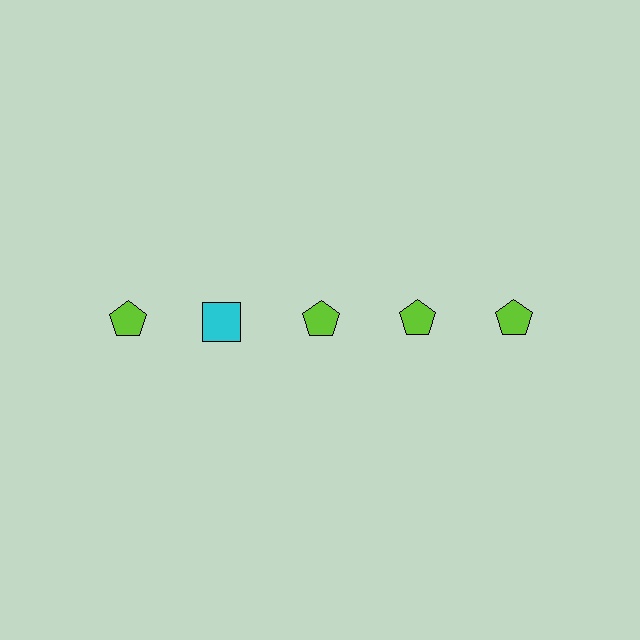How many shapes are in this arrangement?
There are 5 shapes arranged in a grid pattern.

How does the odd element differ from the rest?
It differs in both color (cyan instead of lime) and shape (square instead of pentagon).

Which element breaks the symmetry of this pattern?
The cyan square in the top row, second from left column breaks the symmetry. All other shapes are lime pentagons.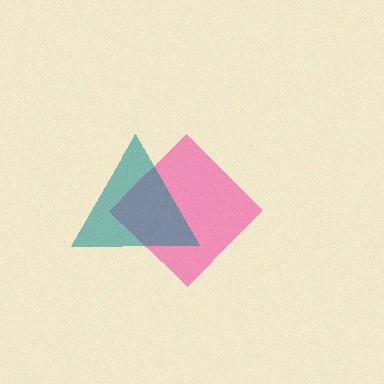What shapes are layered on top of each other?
The layered shapes are: a pink diamond, a teal triangle.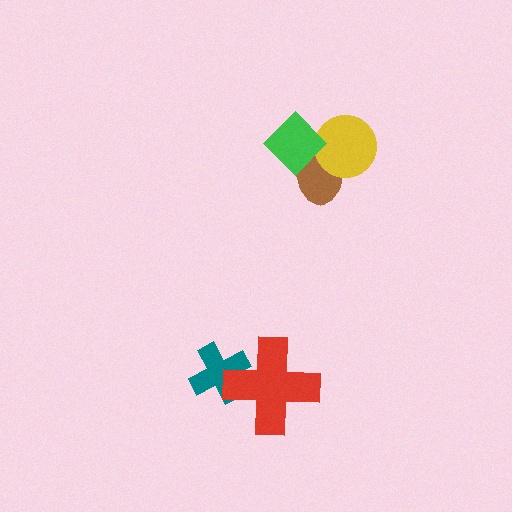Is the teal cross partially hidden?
Yes, it is partially covered by another shape.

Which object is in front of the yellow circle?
The green diamond is in front of the yellow circle.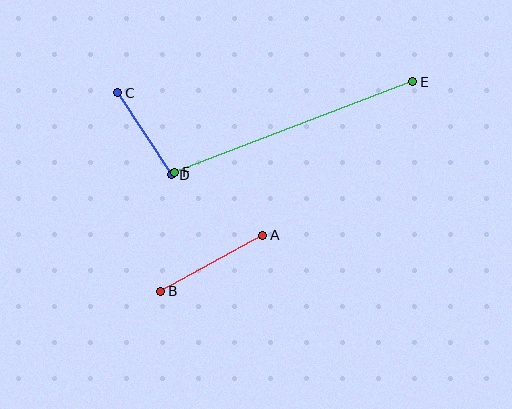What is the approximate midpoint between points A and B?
The midpoint is at approximately (212, 263) pixels.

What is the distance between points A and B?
The distance is approximately 116 pixels.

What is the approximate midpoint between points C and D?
The midpoint is at approximately (145, 134) pixels.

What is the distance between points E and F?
The distance is approximately 254 pixels.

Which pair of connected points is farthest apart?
Points E and F are farthest apart.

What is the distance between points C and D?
The distance is approximately 98 pixels.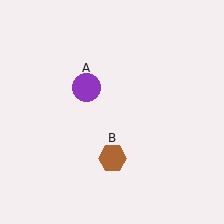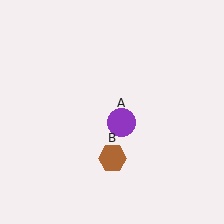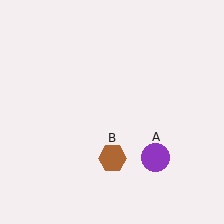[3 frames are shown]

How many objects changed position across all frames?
1 object changed position: purple circle (object A).